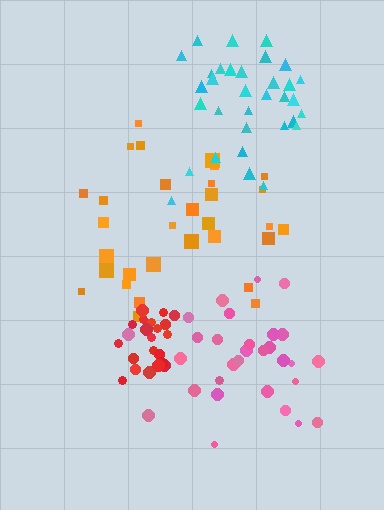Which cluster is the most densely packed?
Red.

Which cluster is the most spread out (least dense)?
Orange.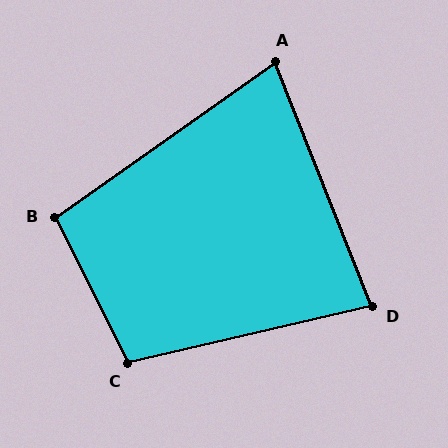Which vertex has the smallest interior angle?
A, at approximately 77 degrees.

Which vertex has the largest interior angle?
C, at approximately 103 degrees.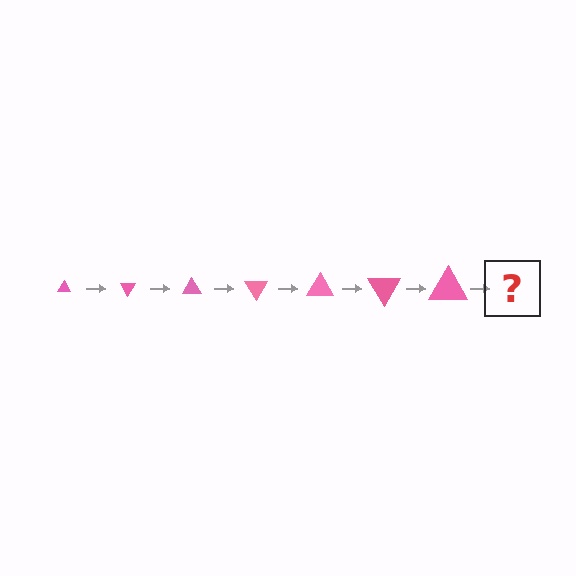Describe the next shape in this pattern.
It should be a triangle, larger than the previous one and rotated 420 degrees from the start.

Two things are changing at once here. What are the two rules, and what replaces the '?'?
The two rules are that the triangle grows larger each step and it rotates 60 degrees each step. The '?' should be a triangle, larger than the previous one and rotated 420 degrees from the start.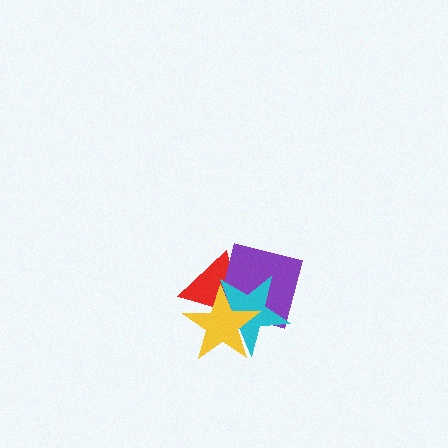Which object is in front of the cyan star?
The yellow star is in front of the cyan star.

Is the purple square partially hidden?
Yes, it is partially covered by another shape.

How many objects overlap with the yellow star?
3 objects overlap with the yellow star.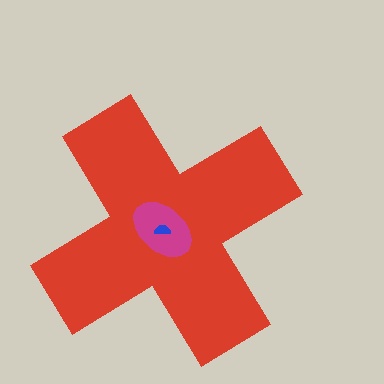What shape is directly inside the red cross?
The magenta ellipse.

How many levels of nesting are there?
3.